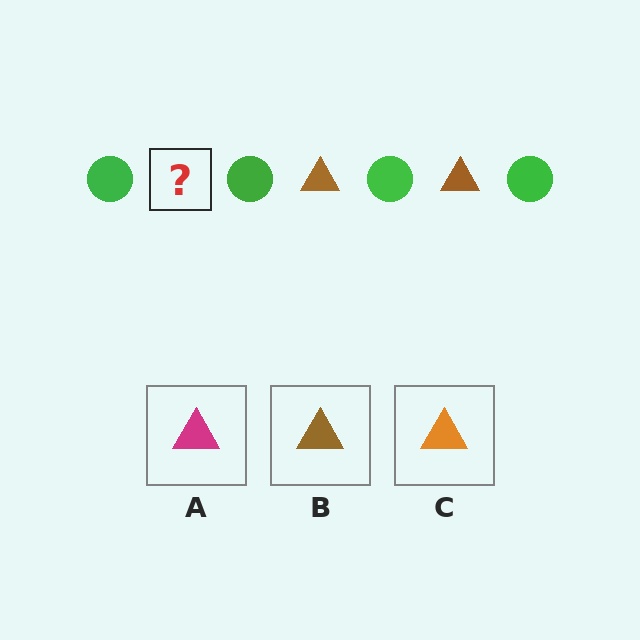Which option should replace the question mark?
Option B.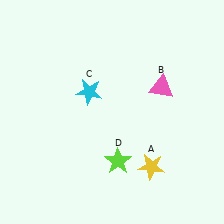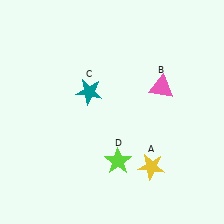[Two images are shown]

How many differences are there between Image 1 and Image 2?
There is 1 difference between the two images.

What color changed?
The star (C) changed from cyan in Image 1 to teal in Image 2.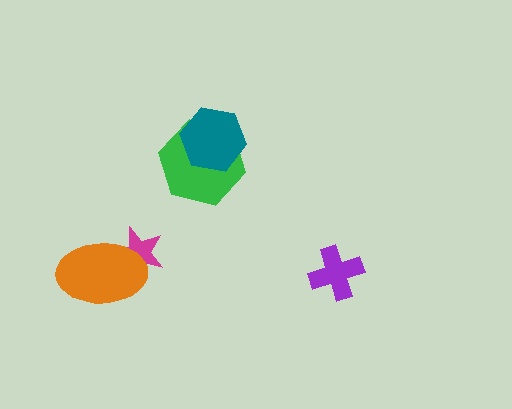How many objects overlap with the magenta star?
1 object overlaps with the magenta star.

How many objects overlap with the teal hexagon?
1 object overlaps with the teal hexagon.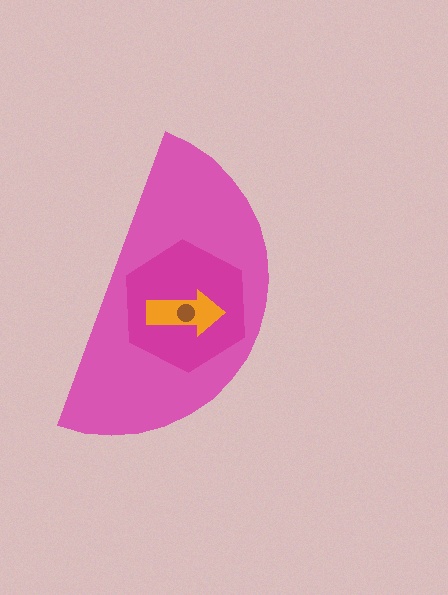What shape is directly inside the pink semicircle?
The magenta hexagon.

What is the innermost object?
The brown circle.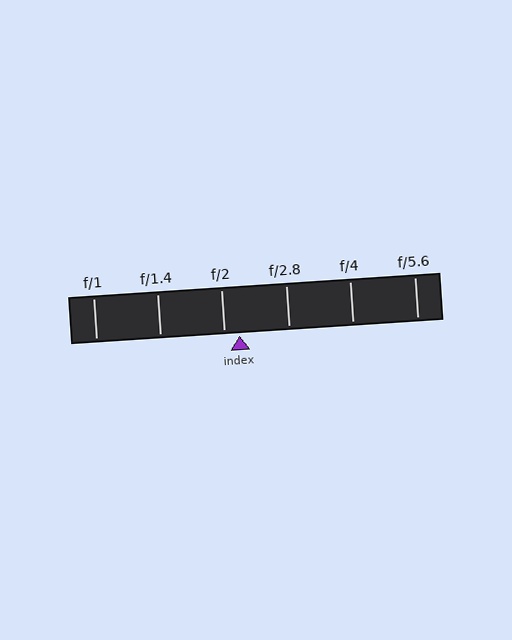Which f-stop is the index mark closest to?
The index mark is closest to f/2.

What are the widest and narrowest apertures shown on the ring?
The widest aperture shown is f/1 and the narrowest is f/5.6.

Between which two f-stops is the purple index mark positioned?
The index mark is between f/2 and f/2.8.